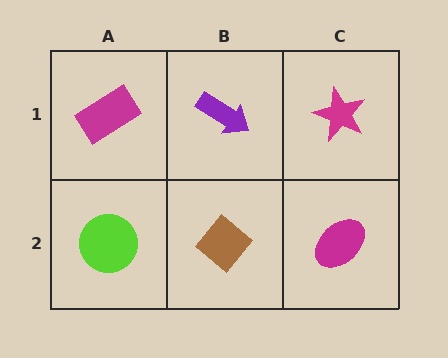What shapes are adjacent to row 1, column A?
A lime circle (row 2, column A), a purple arrow (row 1, column B).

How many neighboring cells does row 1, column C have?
2.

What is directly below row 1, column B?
A brown diamond.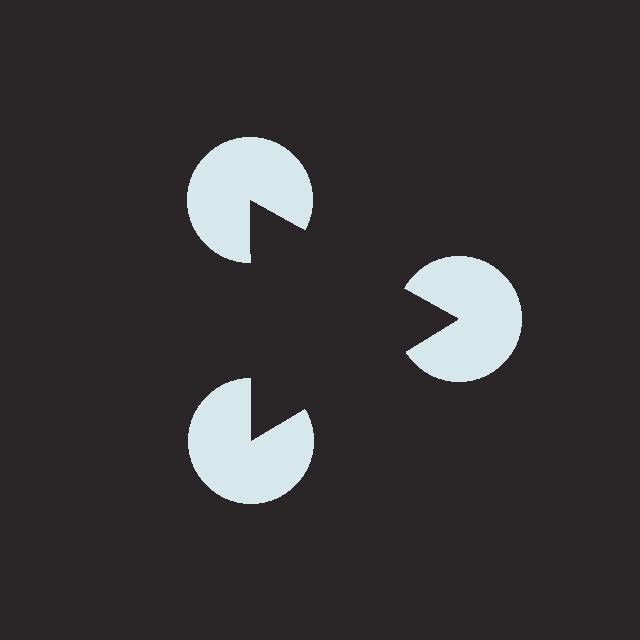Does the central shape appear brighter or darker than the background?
It typically appears slightly darker than the background, even though no actual brightness change is drawn.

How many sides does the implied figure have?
3 sides.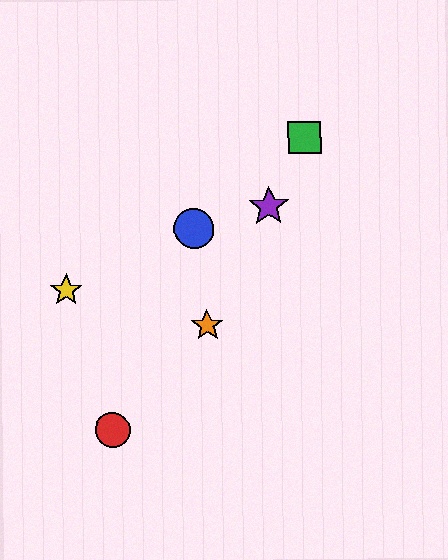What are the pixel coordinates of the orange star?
The orange star is at (207, 325).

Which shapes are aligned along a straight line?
The green square, the purple star, the orange star are aligned along a straight line.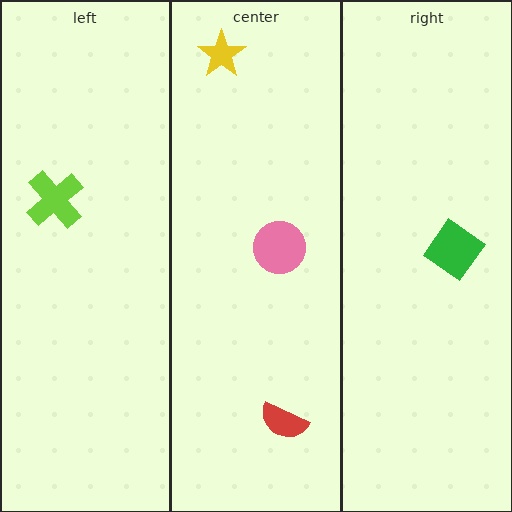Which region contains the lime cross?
The left region.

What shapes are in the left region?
The lime cross.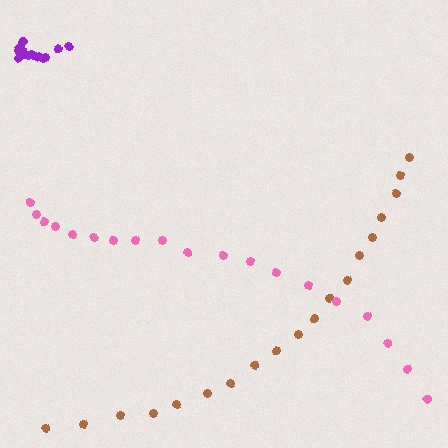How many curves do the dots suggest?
There are 3 distinct paths.